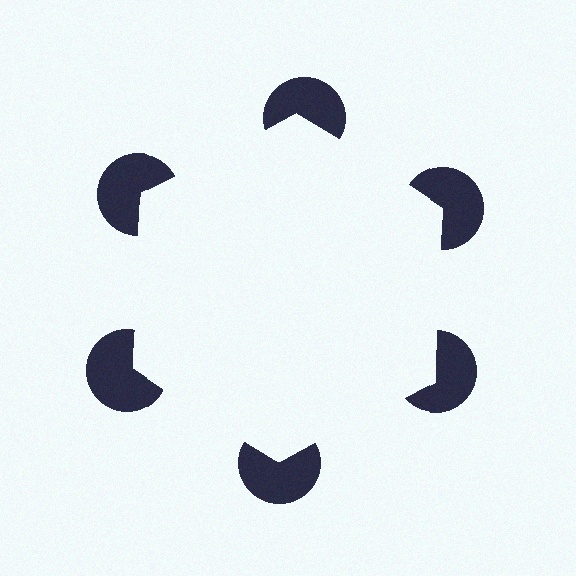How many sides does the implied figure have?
6 sides.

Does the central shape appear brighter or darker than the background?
It typically appears slightly brighter than the background, even though no actual brightness change is drawn.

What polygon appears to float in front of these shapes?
An illusory hexagon — its edges are inferred from the aligned wedge cuts in the pac-man discs, not physically drawn.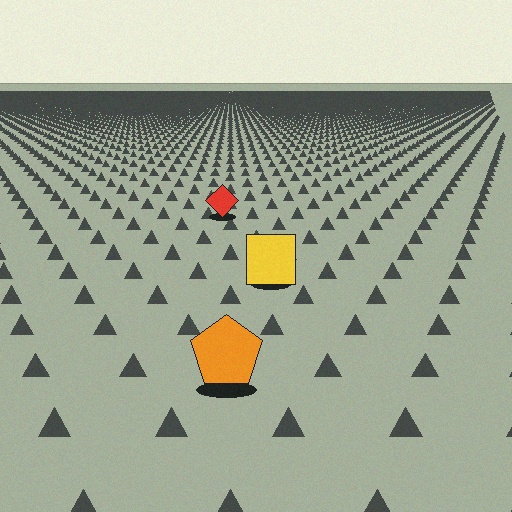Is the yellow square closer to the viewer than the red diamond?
Yes. The yellow square is closer — you can tell from the texture gradient: the ground texture is coarser near it.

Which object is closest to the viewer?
The orange pentagon is closest. The texture marks near it are larger and more spread out.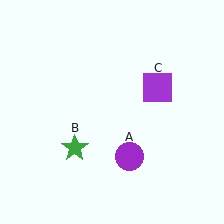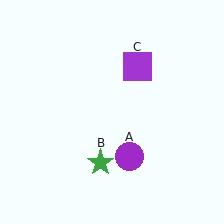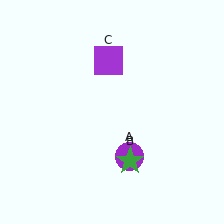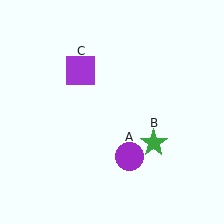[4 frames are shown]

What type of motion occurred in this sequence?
The green star (object B), purple square (object C) rotated counterclockwise around the center of the scene.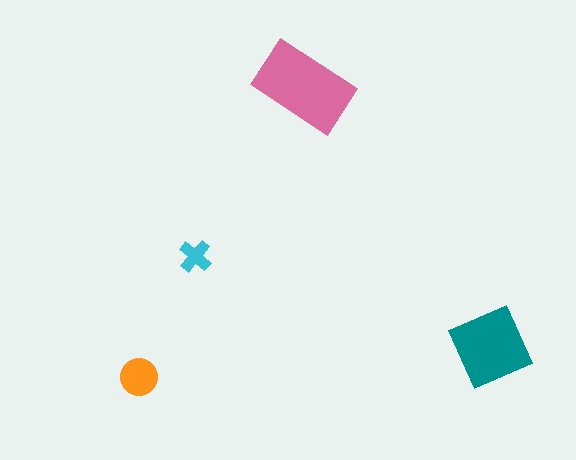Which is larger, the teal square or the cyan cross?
The teal square.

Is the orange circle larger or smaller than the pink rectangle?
Smaller.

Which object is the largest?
The pink rectangle.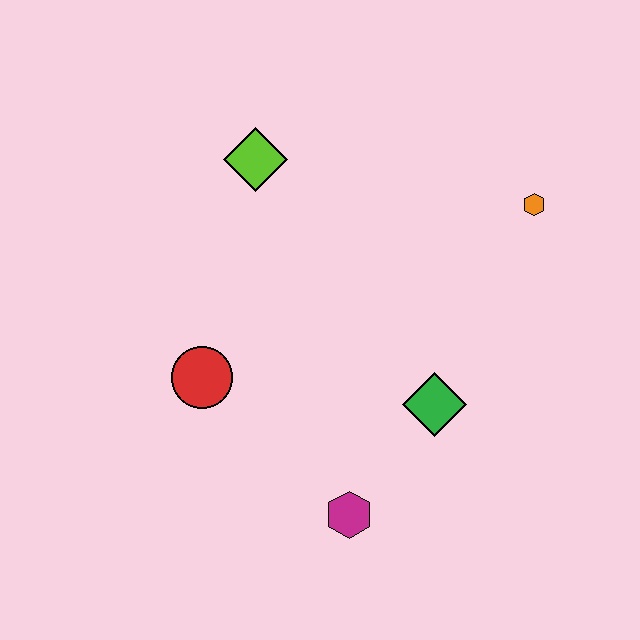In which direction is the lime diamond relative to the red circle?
The lime diamond is above the red circle.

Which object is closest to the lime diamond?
The red circle is closest to the lime diamond.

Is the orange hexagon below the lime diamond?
Yes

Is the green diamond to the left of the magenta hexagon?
No